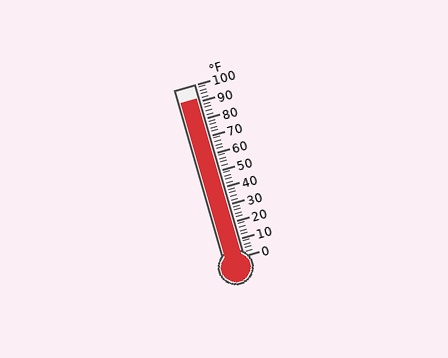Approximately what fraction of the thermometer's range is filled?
The thermometer is filled to approximately 90% of its range.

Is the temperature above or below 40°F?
The temperature is above 40°F.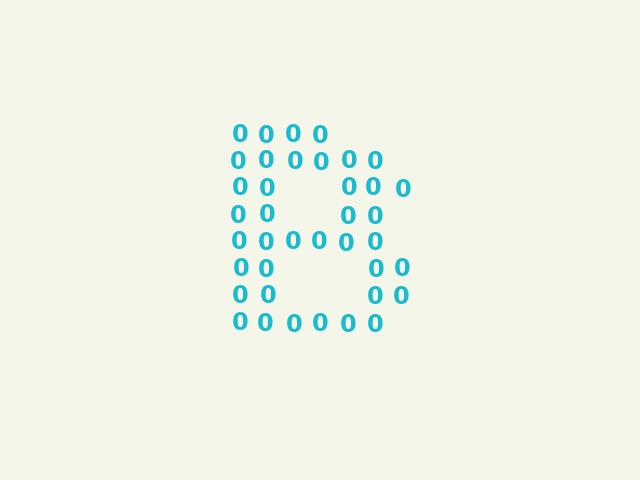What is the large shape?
The large shape is the letter B.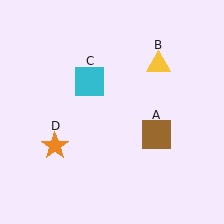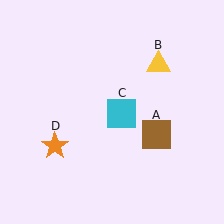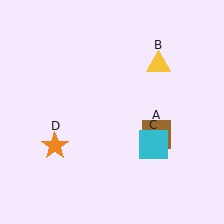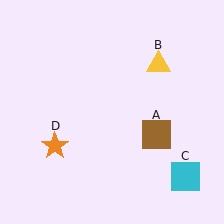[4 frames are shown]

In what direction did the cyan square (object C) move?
The cyan square (object C) moved down and to the right.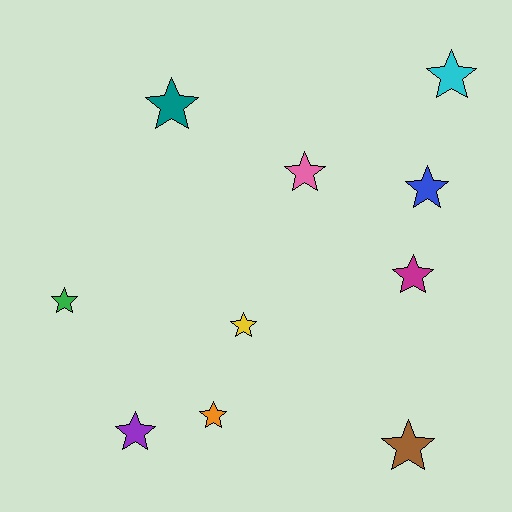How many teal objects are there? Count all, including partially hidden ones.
There is 1 teal object.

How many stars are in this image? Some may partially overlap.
There are 10 stars.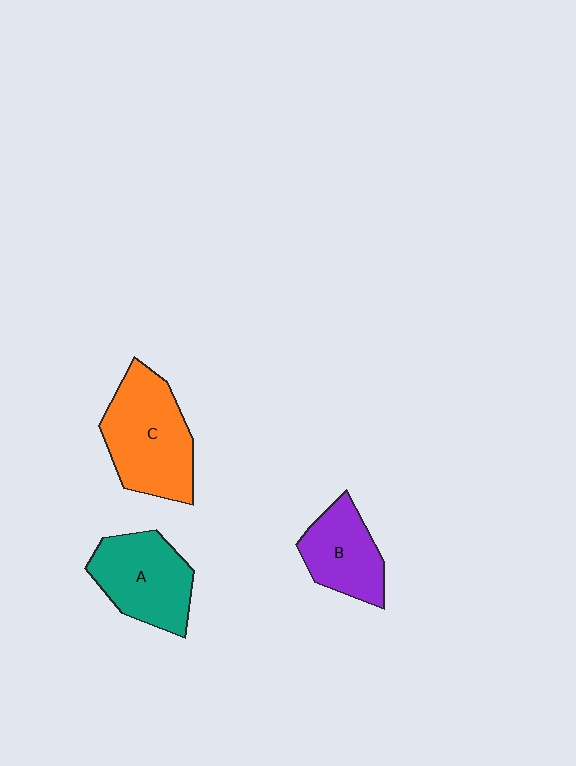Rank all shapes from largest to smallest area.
From largest to smallest: C (orange), A (teal), B (purple).